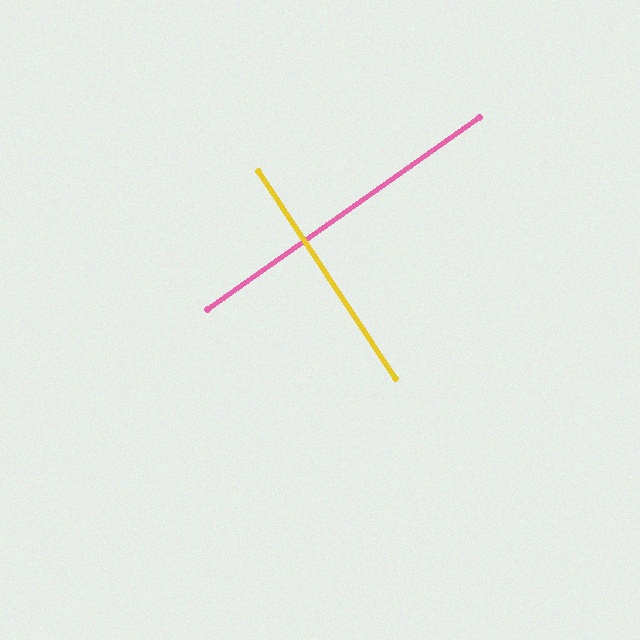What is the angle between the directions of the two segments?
Approximately 88 degrees.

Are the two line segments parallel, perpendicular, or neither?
Perpendicular — they meet at approximately 88°.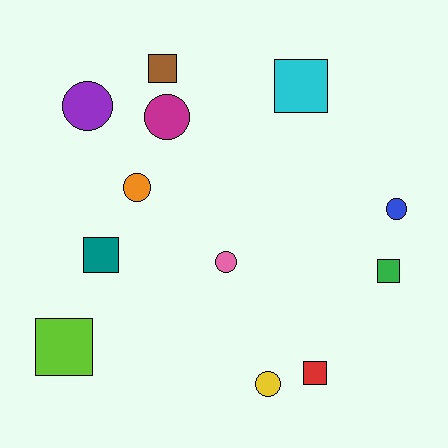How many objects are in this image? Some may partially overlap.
There are 12 objects.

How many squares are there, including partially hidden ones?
There are 6 squares.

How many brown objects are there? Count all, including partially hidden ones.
There is 1 brown object.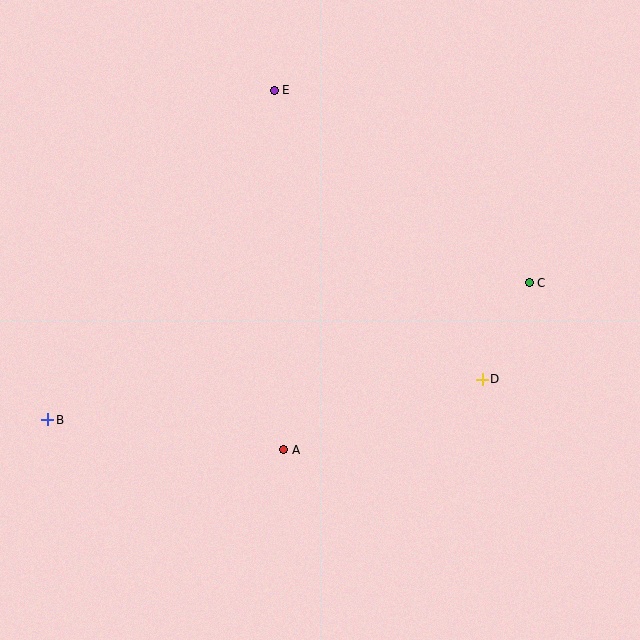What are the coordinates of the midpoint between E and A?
The midpoint between E and A is at (279, 270).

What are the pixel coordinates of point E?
Point E is at (274, 90).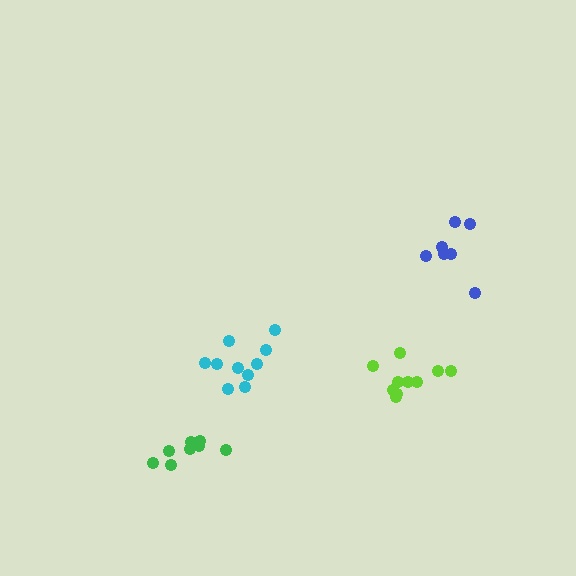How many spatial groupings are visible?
There are 4 spatial groupings.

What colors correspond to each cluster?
The clusters are colored: green, cyan, lime, blue.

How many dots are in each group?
Group 1: 8 dots, Group 2: 10 dots, Group 3: 10 dots, Group 4: 7 dots (35 total).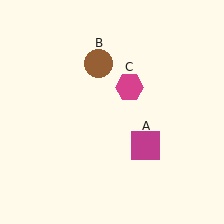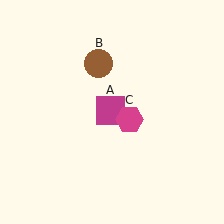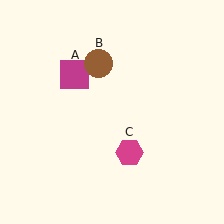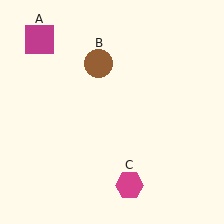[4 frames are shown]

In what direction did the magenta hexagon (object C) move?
The magenta hexagon (object C) moved down.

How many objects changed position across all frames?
2 objects changed position: magenta square (object A), magenta hexagon (object C).